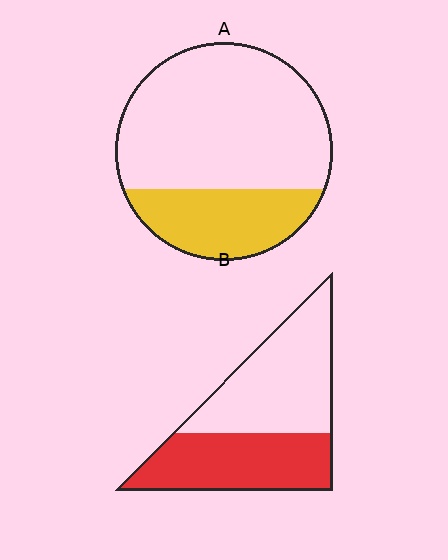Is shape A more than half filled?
No.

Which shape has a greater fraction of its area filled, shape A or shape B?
Shape B.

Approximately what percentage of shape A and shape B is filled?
A is approximately 30% and B is approximately 45%.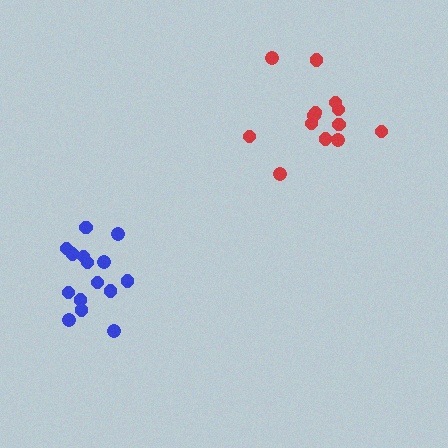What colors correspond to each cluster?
The clusters are colored: blue, red.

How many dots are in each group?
Group 1: 15 dots, Group 2: 13 dots (28 total).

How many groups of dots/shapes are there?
There are 2 groups.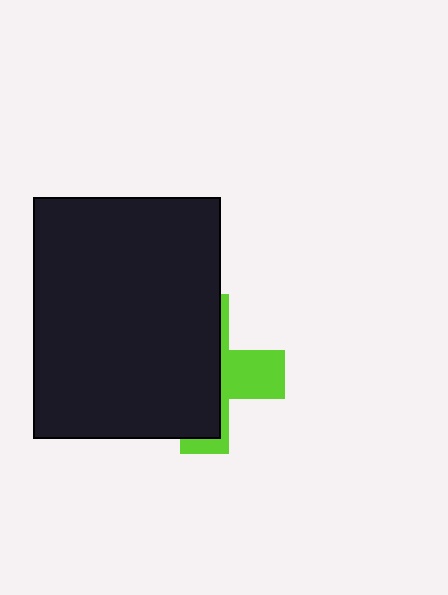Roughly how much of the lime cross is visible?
A small part of it is visible (roughly 34%).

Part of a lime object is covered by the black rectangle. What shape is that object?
It is a cross.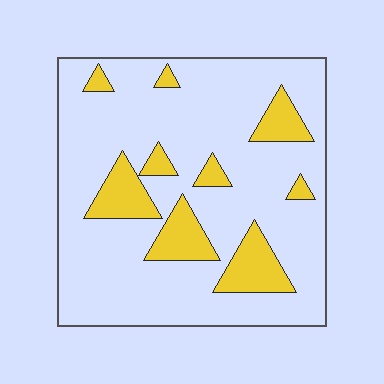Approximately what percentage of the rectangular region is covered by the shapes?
Approximately 20%.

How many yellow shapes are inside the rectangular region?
9.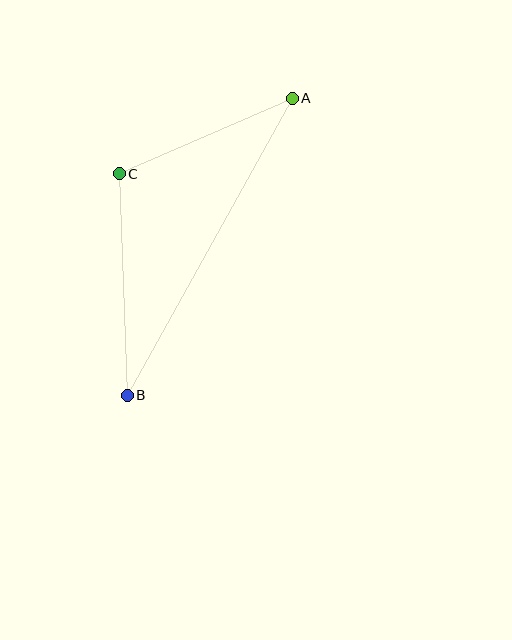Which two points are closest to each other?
Points A and C are closest to each other.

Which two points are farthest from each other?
Points A and B are farthest from each other.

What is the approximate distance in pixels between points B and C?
The distance between B and C is approximately 221 pixels.